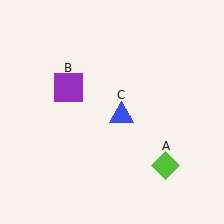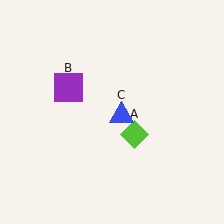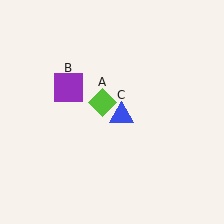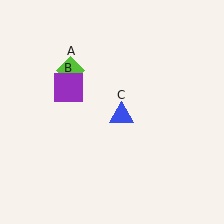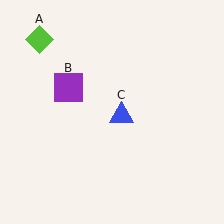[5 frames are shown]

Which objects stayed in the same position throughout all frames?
Purple square (object B) and blue triangle (object C) remained stationary.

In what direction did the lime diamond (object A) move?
The lime diamond (object A) moved up and to the left.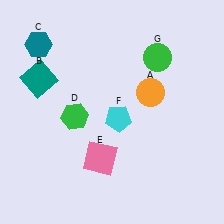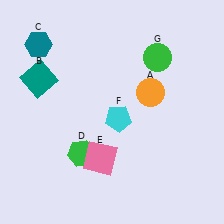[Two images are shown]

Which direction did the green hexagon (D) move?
The green hexagon (D) moved down.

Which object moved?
The green hexagon (D) moved down.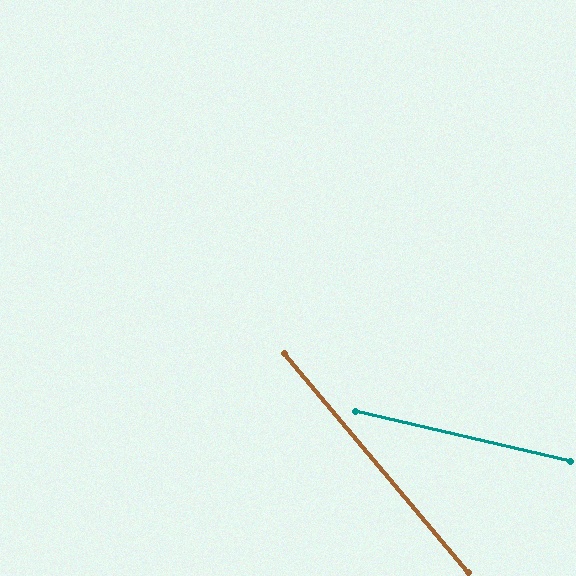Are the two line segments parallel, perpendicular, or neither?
Neither parallel nor perpendicular — they differ by about 37°.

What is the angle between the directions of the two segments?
Approximately 37 degrees.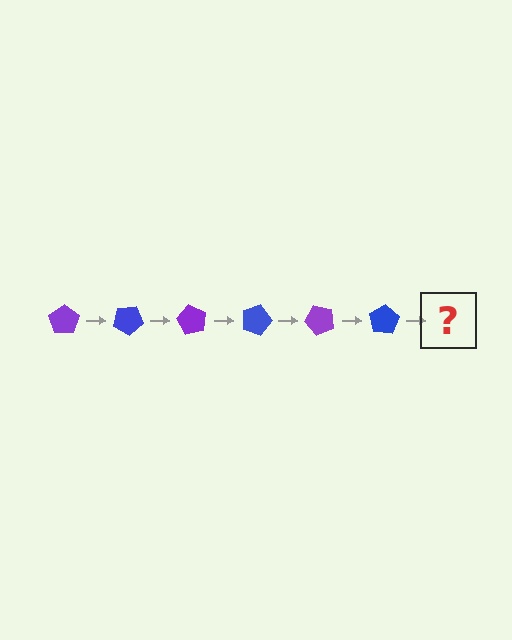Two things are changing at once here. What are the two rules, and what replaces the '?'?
The two rules are that it rotates 30 degrees each step and the color cycles through purple and blue. The '?' should be a purple pentagon, rotated 180 degrees from the start.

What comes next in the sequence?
The next element should be a purple pentagon, rotated 180 degrees from the start.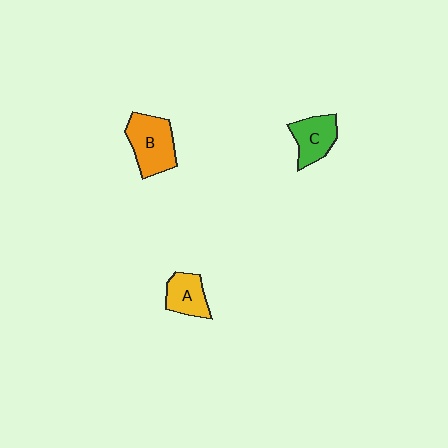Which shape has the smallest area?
Shape A (yellow).